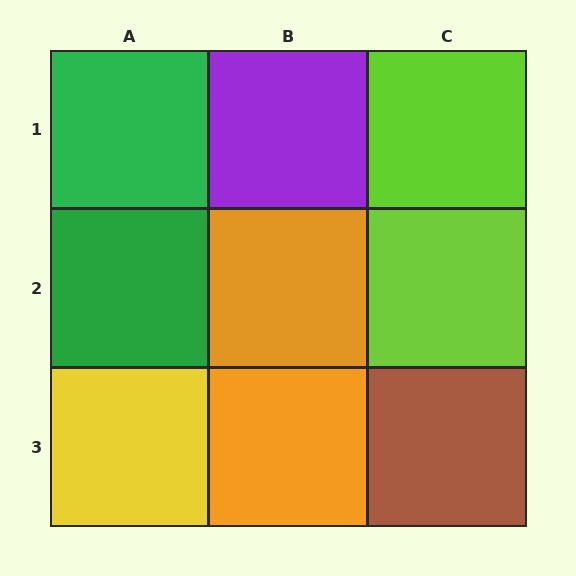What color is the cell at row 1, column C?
Lime.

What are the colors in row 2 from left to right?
Green, orange, lime.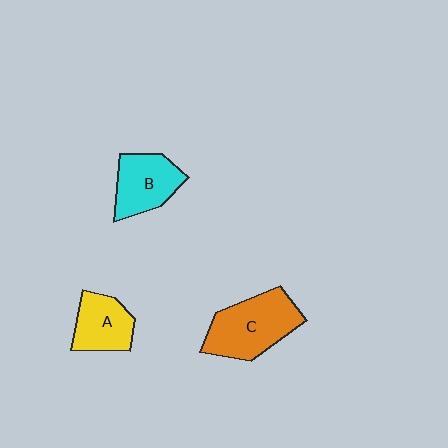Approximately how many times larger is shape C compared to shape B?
Approximately 1.4 times.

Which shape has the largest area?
Shape C (orange).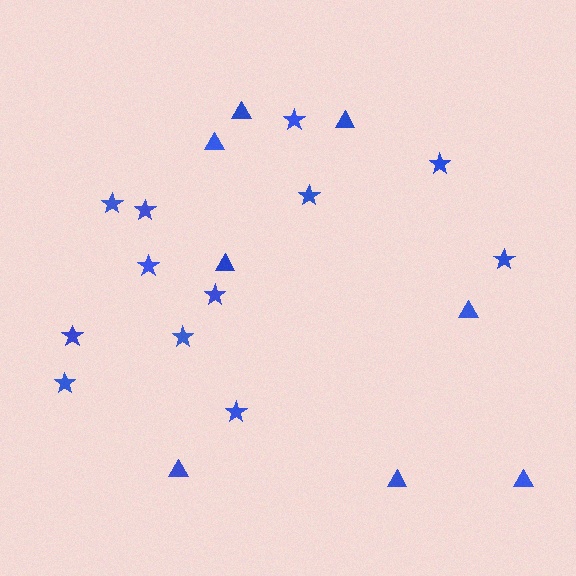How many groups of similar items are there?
There are 2 groups: one group of stars (12) and one group of triangles (8).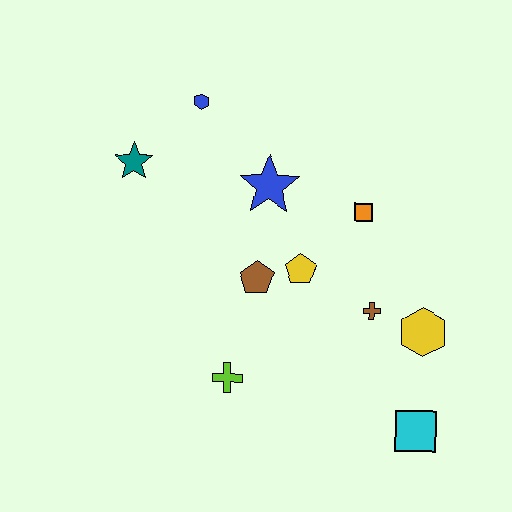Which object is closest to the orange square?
The yellow pentagon is closest to the orange square.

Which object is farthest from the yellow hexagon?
The teal star is farthest from the yellow hexagon.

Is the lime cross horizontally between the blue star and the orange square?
No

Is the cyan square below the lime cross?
Yes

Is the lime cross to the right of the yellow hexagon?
No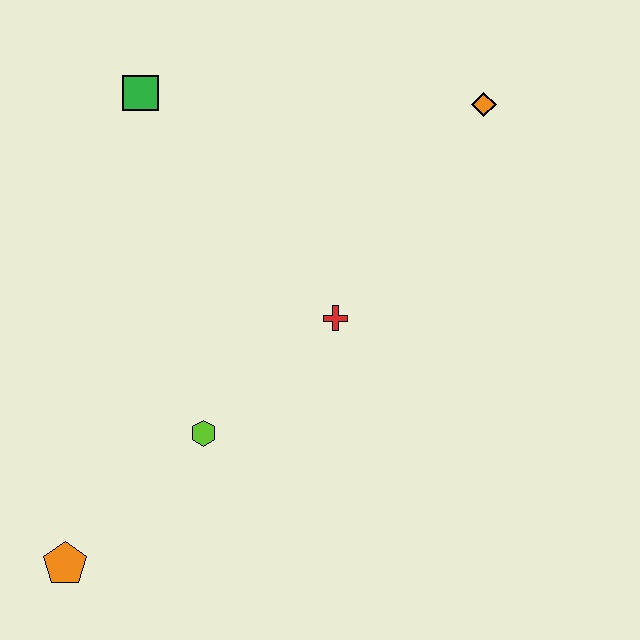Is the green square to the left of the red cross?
Yes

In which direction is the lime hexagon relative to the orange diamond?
The lime hexagon is below the orange diamond.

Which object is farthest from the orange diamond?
The orange pentagon is farthest from the orange diamond.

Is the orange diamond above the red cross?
Yes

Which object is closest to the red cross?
The lime hexagon is closest to the red cross.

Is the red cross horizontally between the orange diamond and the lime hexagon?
Yes